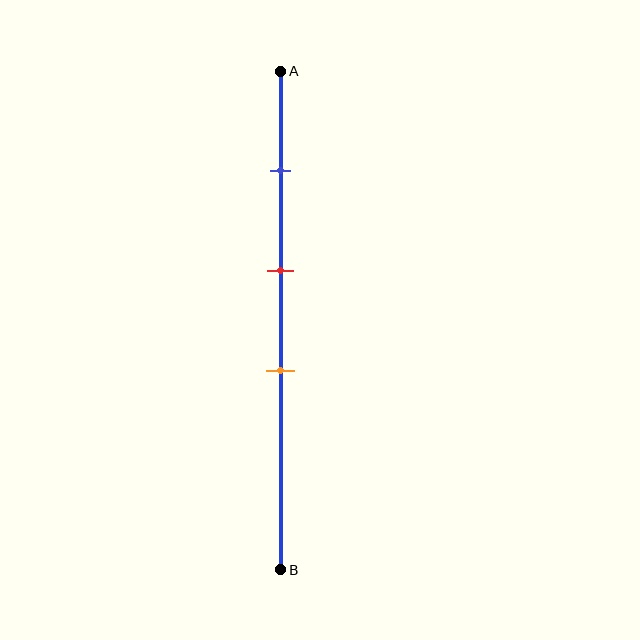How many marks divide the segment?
There are 3 marks dividing the segment.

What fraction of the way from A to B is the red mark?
The red mark is approximately 40% (0.4) of the way from A to B.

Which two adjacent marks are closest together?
The red and orange marks are the closest adjacent pair.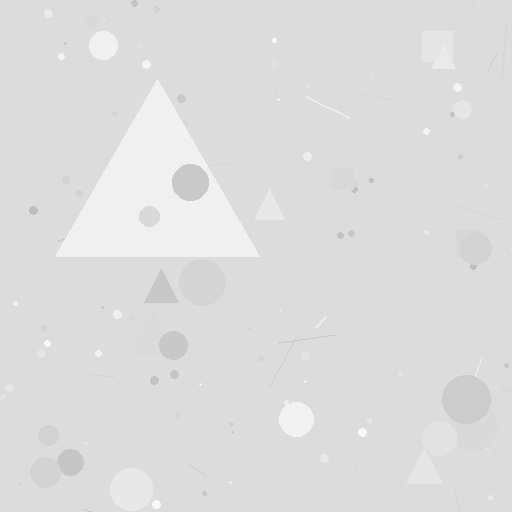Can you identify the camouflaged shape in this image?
The camouflaged shape is a triangle.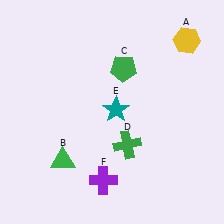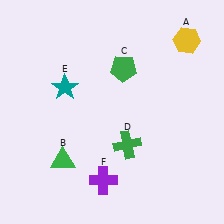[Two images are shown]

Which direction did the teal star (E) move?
The teal star (E) moved left.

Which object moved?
The teal star (E) moved left.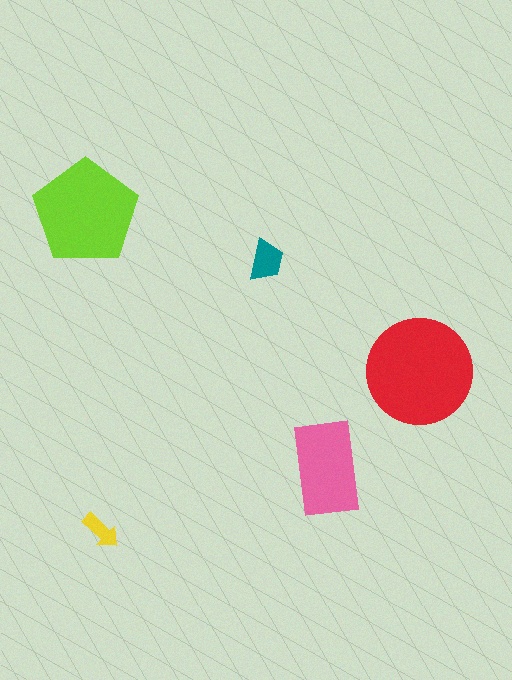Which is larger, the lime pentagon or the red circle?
The red circle.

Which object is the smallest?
The yellow arrow.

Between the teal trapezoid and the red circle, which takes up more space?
The red circle.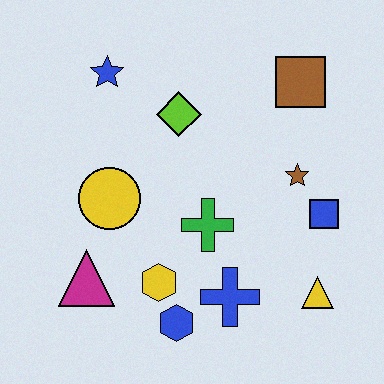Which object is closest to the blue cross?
The blue hexagon is closest to the blue cross.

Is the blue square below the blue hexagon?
No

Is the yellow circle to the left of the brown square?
Yes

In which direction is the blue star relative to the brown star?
The blue star is to the left of the brown star.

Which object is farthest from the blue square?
The blue star is farthest from the blue square.